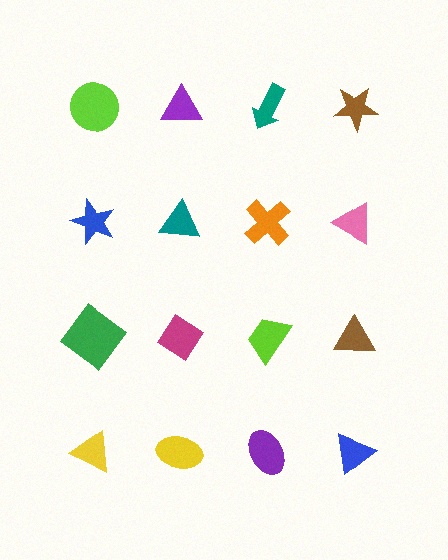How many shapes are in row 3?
4 shapes.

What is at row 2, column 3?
An orange cross.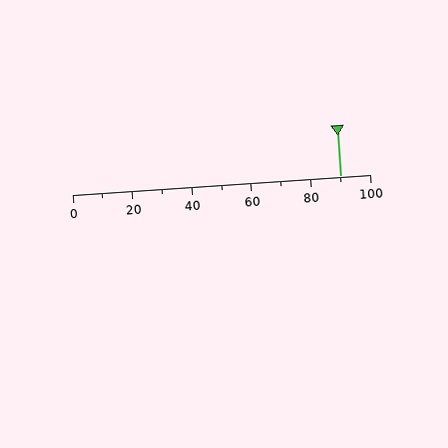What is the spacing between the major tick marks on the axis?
The major ticks are spaced 20 apart.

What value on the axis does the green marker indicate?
The marker indicates approximately 90.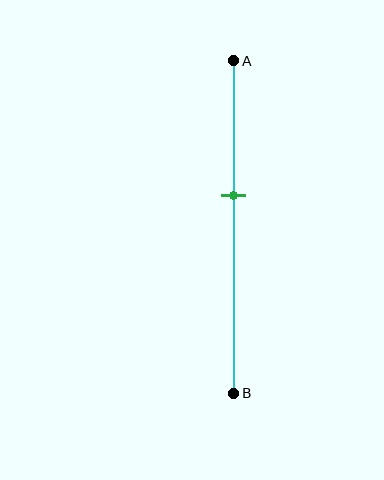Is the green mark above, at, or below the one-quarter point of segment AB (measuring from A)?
The green mark is below the one-quarter point of segment AB.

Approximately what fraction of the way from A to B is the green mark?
The green mark is approximately 40% of the way from A to B.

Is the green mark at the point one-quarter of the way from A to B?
No, the mark is at about 40% from A, not at the 25% one-quarter point.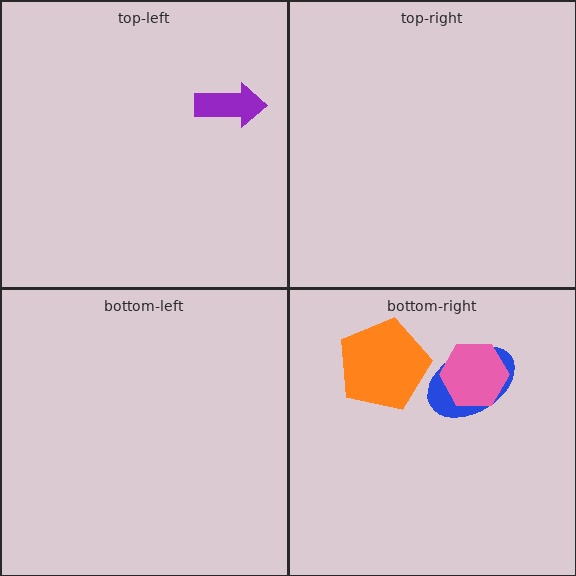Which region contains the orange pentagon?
The bottom-right region.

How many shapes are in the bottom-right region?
3.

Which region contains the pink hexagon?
The bottom-right region.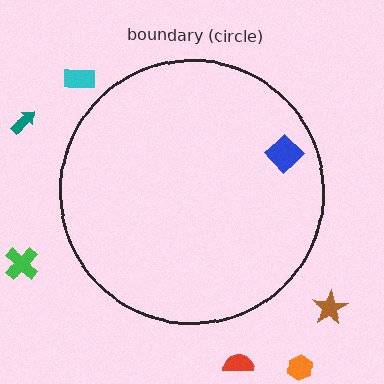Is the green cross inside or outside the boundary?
Outside.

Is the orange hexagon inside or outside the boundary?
Outside.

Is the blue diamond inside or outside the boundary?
Inside.